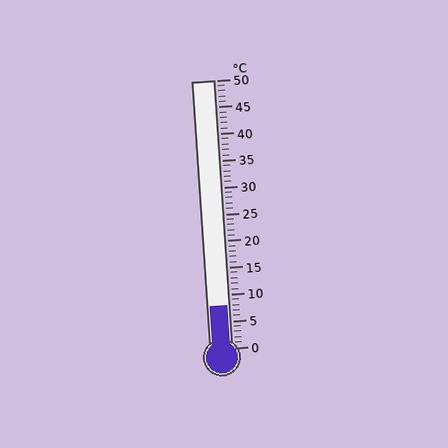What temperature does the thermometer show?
The thermometer shows approximately 8°C.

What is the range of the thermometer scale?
The thermometer scale ranges from 0°C to 50°C.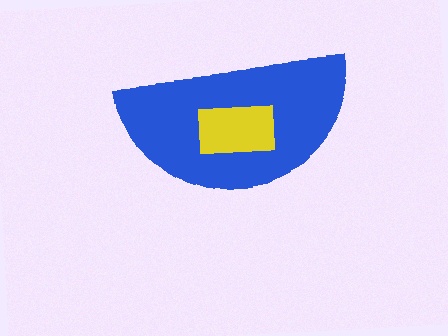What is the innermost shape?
The yellow rectangle.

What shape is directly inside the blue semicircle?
The yellow rectangle.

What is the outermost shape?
The blue semicircle.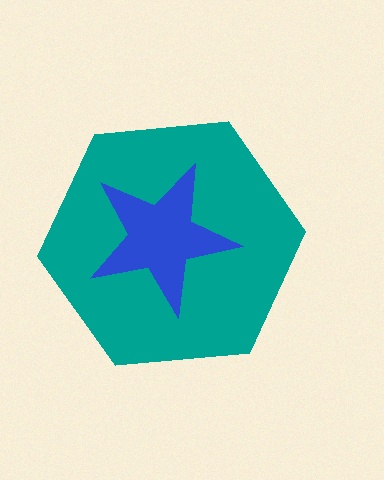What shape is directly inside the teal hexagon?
The blue star.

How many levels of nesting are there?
2.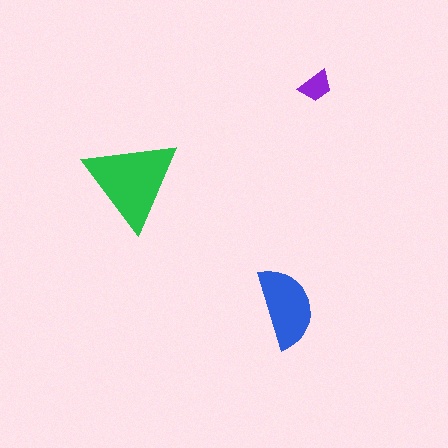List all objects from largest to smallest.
The green triangle, the blue semicircle, the purple trapezoid.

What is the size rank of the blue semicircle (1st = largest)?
2nd.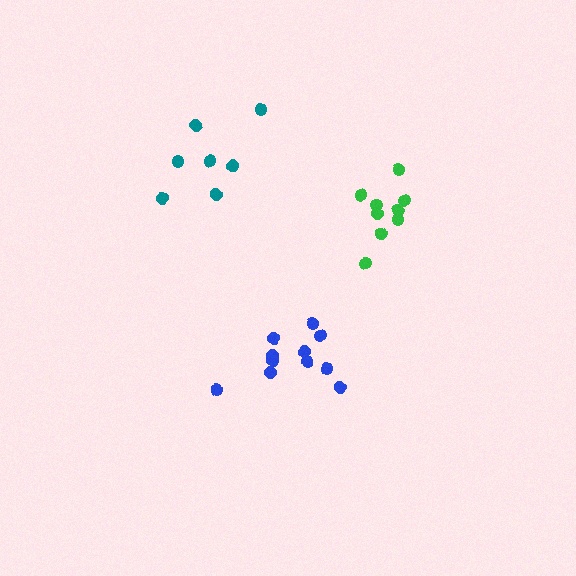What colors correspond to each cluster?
The clusters are colored: blue, green, teal.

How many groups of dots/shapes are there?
There are 3 groups.